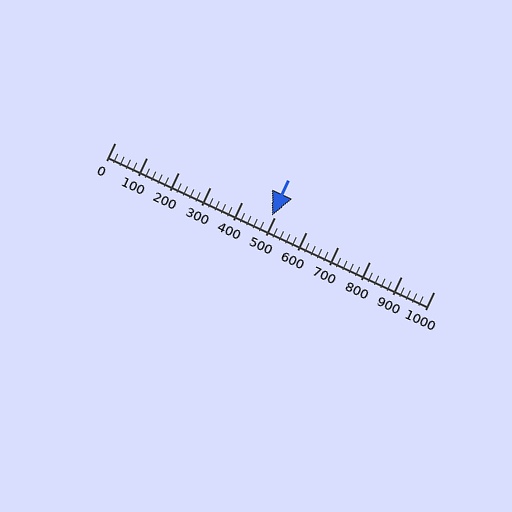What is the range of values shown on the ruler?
The ruler shows values from 0 to 1000.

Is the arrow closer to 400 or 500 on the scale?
The arrow is closer to 500.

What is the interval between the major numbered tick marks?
The major tick marks are spaced 100 units apart.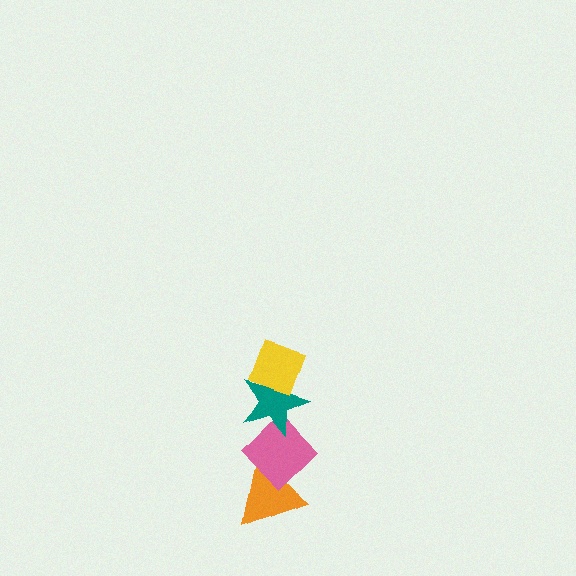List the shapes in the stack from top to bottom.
From top to bottom: the yellow diamond, the teal star, the pink diamond, the orange triangle.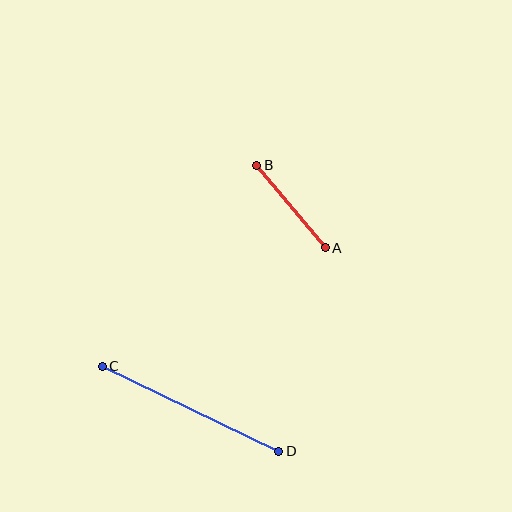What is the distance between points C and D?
The distance is approximately 196 pixels.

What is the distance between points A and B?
The distance is approximately 107 pixels.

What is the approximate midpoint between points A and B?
The midpoint is at approximately (291, 206) pixels.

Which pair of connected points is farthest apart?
Points C and D are farthest apart.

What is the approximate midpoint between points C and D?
The midpoint is at approximately (190, 409) pixels.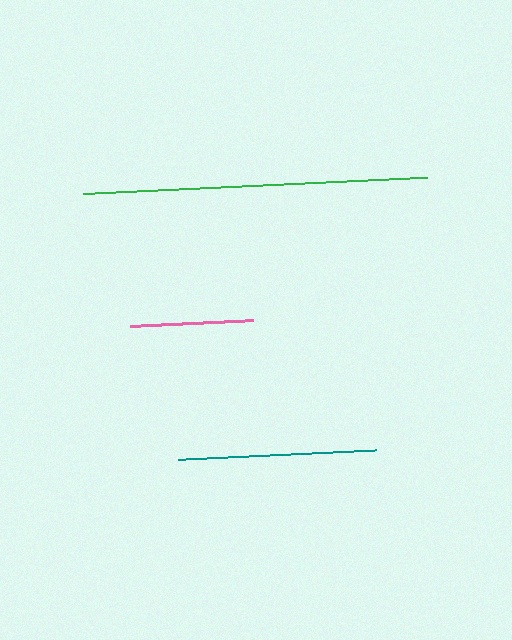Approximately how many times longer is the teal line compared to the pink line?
The teal line is approximately 1.6 times the length of the pink line.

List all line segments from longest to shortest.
From longest to shortest: green, teal, pink.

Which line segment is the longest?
The green line is the longest at approximately 345 pixels.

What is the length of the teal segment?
The teal segment is approximately 199 pixels long.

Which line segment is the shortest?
The pink line is the shortest at approximately 123 pixels.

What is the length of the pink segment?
The pink segment is approximately 123 pixels long.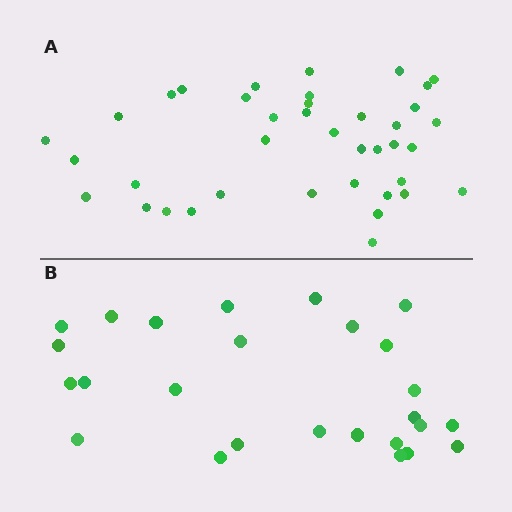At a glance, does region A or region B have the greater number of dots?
Region A (the top region) has more dots.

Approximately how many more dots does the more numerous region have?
Region A has approximately 15 more dots than region B.